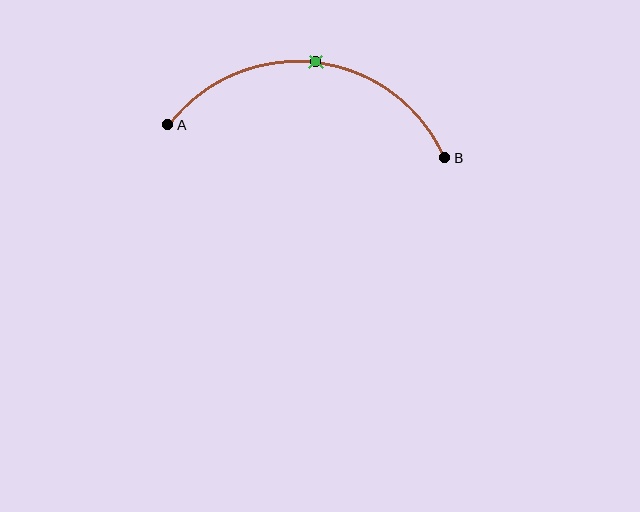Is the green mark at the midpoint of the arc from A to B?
Yes. The green mark lies on the arc at equal arc-length from both A and B — it is the arc midpoint.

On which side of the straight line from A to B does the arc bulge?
The arc bulges above the straight line connecting A and B.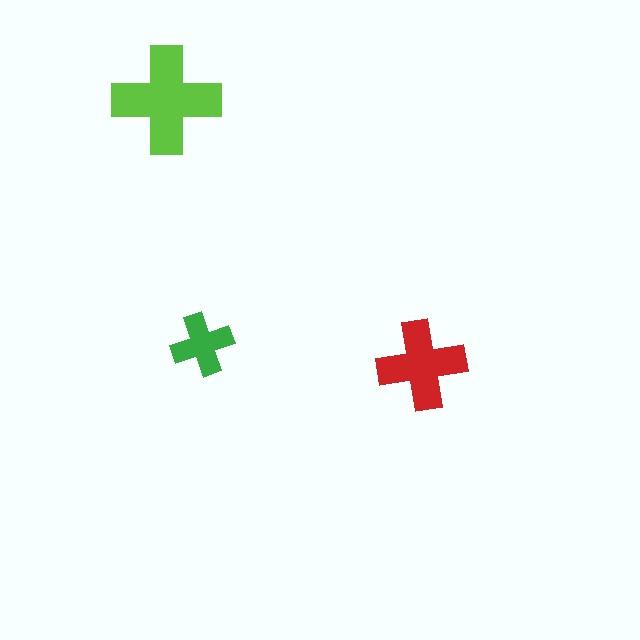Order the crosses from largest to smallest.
the lime one, the red one, the green one.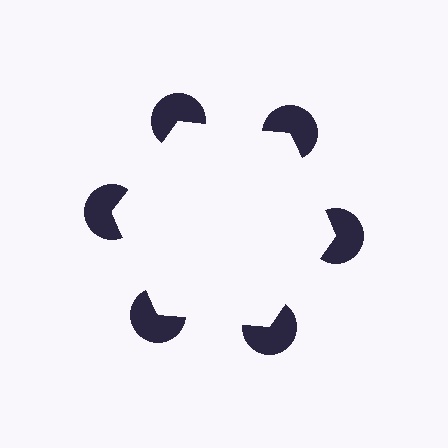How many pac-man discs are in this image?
There are 6 — one at each vertex of the illusory hexagon.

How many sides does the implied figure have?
6 sides.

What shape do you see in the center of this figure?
An illusory hexagon — its edges are inferred from the aligned wedge cuts in the pac-man discs, not physically drawn.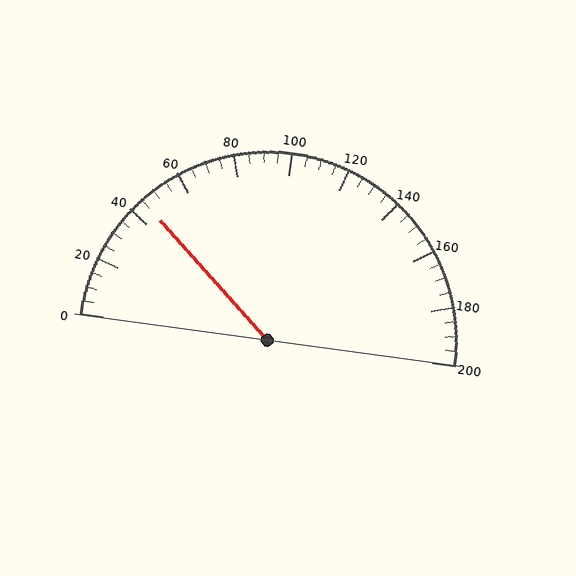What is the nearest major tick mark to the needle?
The nearest major tick mark is 40.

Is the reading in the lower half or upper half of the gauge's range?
The reading is in the lower half of the range (0 to 200).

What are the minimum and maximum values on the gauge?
The gauge ranges from 0 to 200.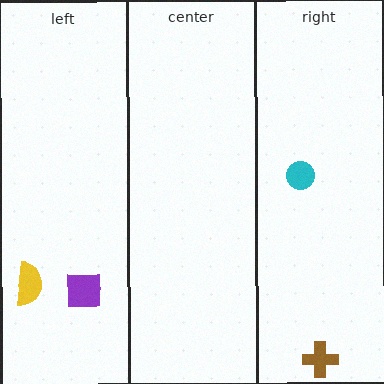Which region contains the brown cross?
The right region.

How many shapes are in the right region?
2.